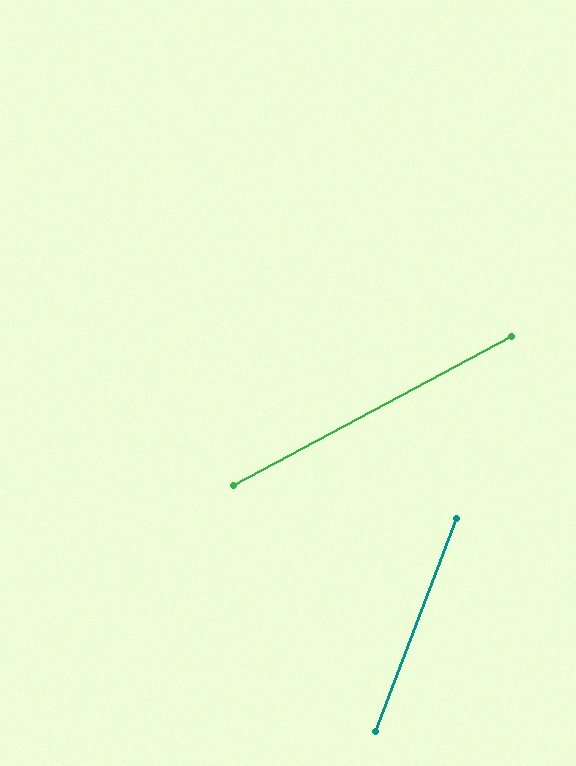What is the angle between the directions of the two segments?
Approximately 41 degrees.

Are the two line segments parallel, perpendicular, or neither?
Neither parallel nor perpendicular — they differ by about 41°.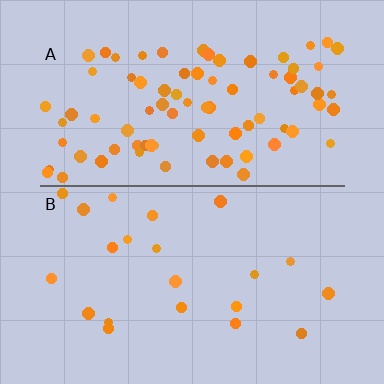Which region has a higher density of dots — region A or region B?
A (the top).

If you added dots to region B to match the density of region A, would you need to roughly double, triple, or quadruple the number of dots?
Approximately quadruple.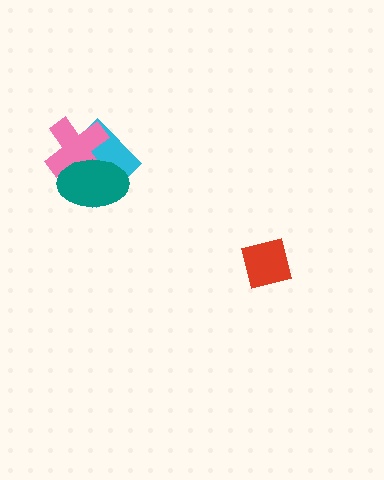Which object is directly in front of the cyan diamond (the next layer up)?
The pink cross is directly in front of the cyan diamond.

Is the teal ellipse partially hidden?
No, no other shape covers it.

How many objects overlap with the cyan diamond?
2 objects overlap with the cyan diamond.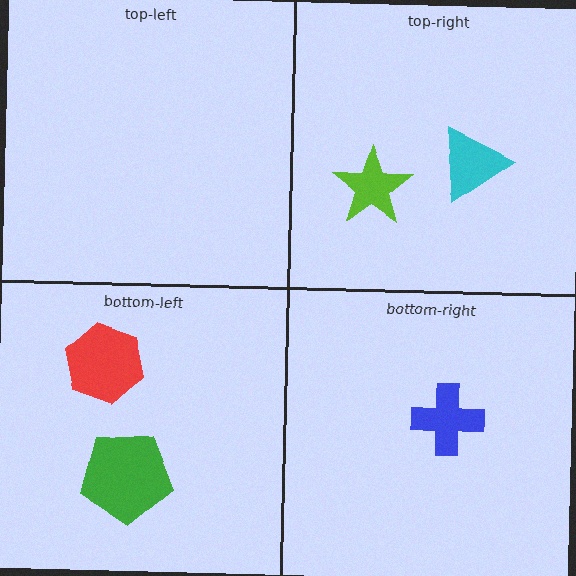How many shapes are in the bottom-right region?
1.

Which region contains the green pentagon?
The bottom-left region.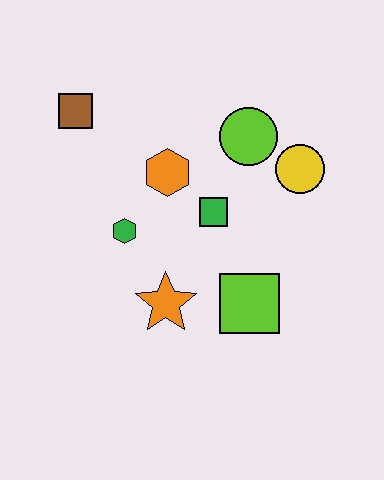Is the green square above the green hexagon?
Yes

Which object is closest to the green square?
The orange hexagon is closest to the green square.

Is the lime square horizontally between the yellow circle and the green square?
Yes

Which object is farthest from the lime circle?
The orange star is farthest from the lime circle.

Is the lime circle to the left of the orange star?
No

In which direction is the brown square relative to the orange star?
The brown square is above the orange star.